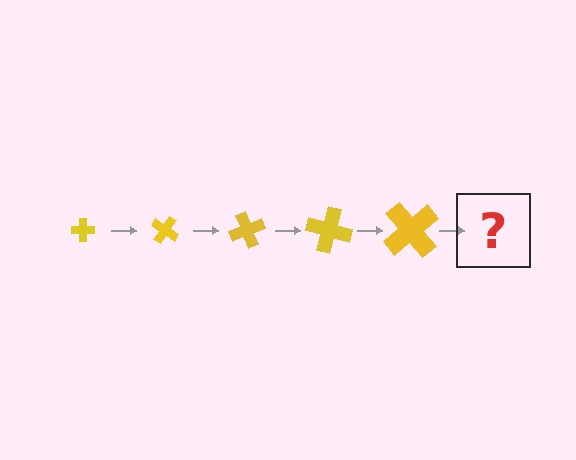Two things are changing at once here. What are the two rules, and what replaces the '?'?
The two rules are that the cross grows larger each step and it rotates 35 degrees each step. The '?' should be a cross, larger than the previous one and rotated 175 degrees from the start.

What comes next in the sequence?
The next element should be a cross, larger than the previous one and rotated 175 degrees from the start.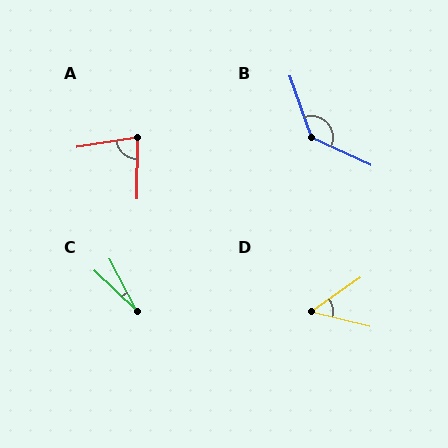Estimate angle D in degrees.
Approximately 49 degrees.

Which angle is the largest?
B, at approximately 135 degrees.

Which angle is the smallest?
C, at approximately 18 degrees.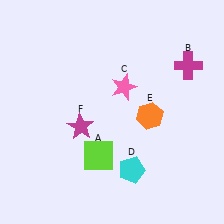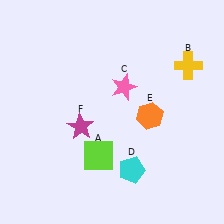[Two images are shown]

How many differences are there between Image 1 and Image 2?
There is 1 difference between the two images.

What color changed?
The cross (B) changed from magenta in Image 1 to yellow in Image 2.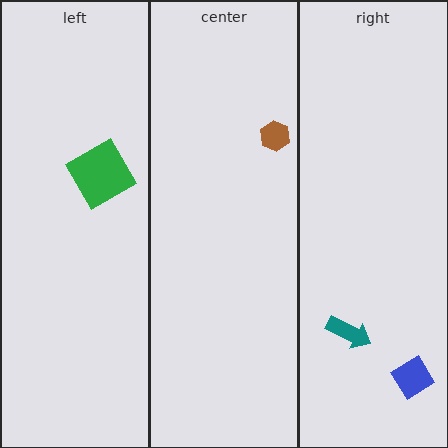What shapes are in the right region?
The blue diamond, the teal arrow.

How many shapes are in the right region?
2.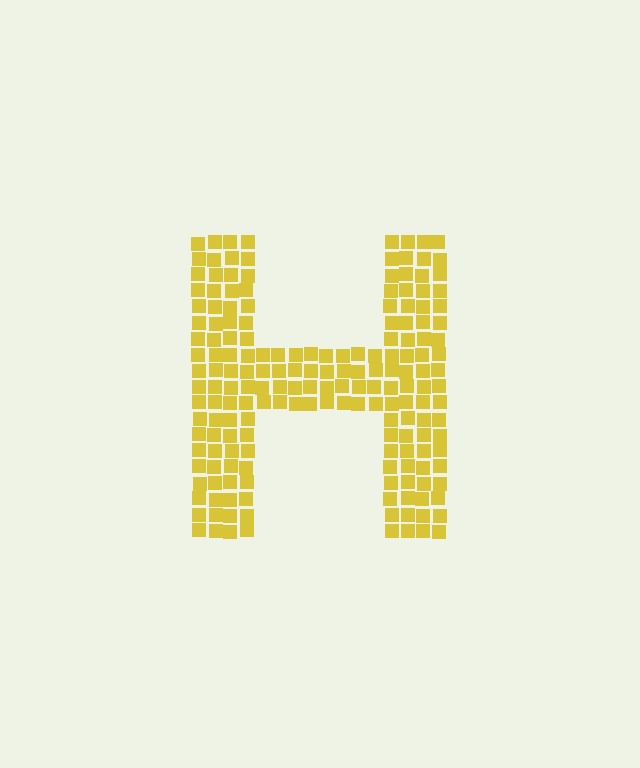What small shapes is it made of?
It is made of small squares.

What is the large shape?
The large shape is the letter H.